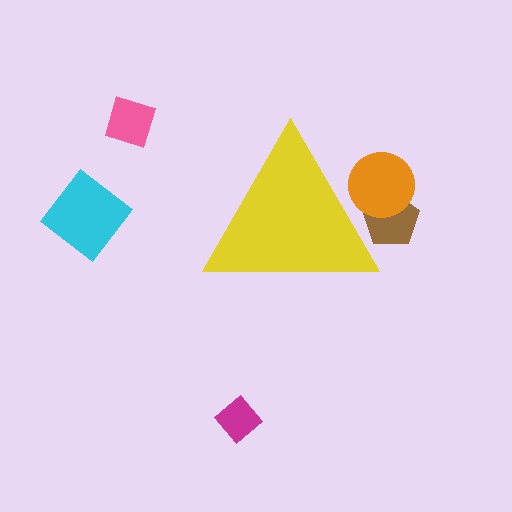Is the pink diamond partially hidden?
No, the pink diamond is fully visible.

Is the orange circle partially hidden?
Yes, the orange circle is partially hidden behind the yellow triangle.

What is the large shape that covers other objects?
A yellow triangle.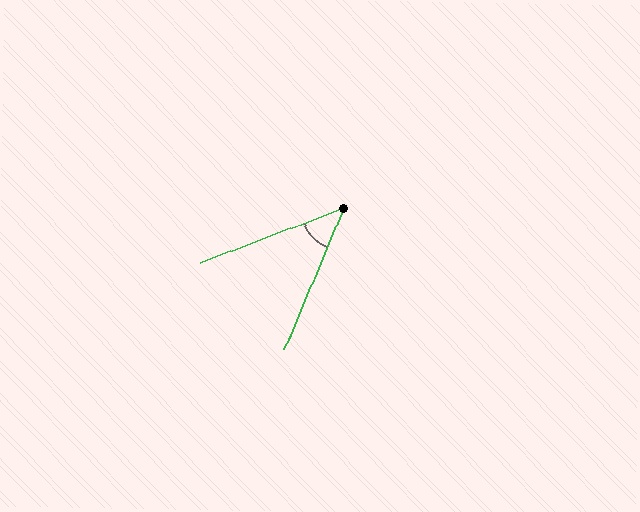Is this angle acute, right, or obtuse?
It is acute.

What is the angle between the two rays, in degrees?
Approximately 46 degrees.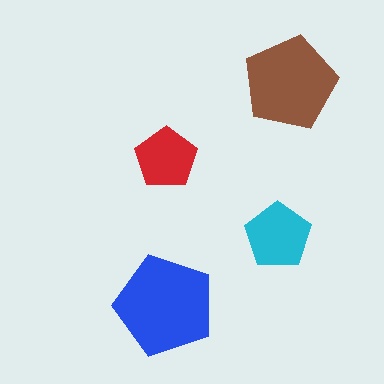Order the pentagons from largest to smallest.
the blue one, the brown one, the cyan one, the red one.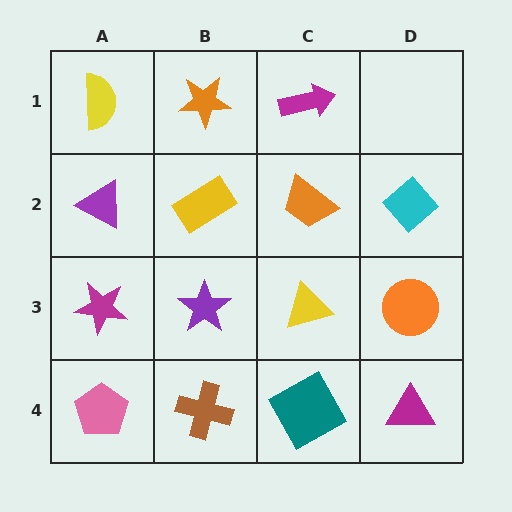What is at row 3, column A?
A magenta star.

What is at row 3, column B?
A purple star.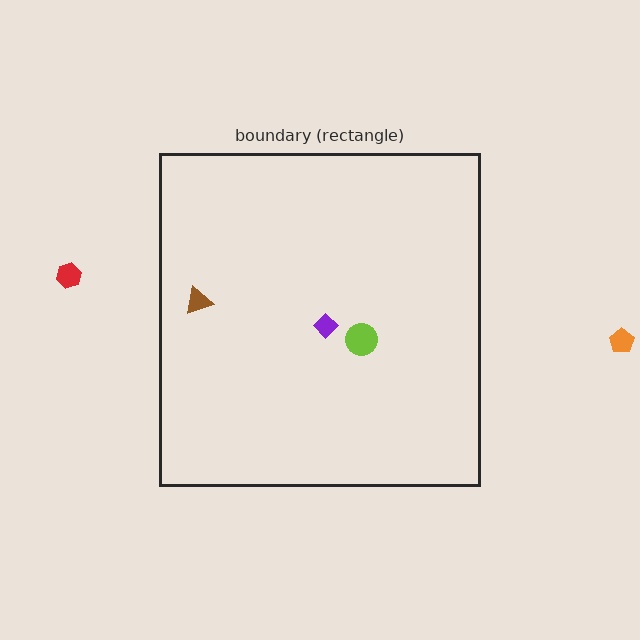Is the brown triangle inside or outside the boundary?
Inside.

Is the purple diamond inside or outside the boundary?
Inside.